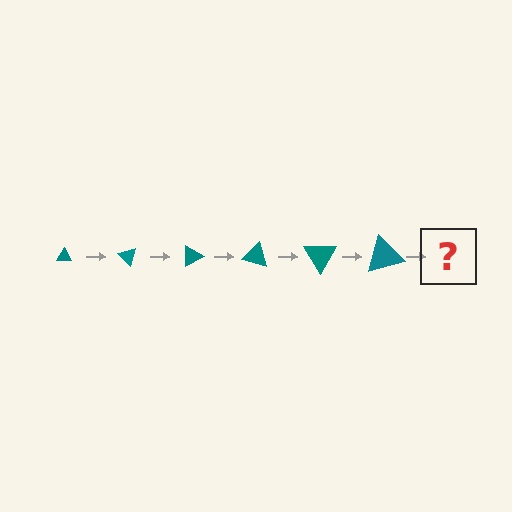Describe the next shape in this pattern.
It should be a triangle, larger than the previous one and rotated 270 degrees from the start.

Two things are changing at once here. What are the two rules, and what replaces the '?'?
The two rules are that the triangle grows larger each step and it rotates 45 degrees each step. The '?' should be a triangle, larger than the previous one and rotated 270 degrees from the start.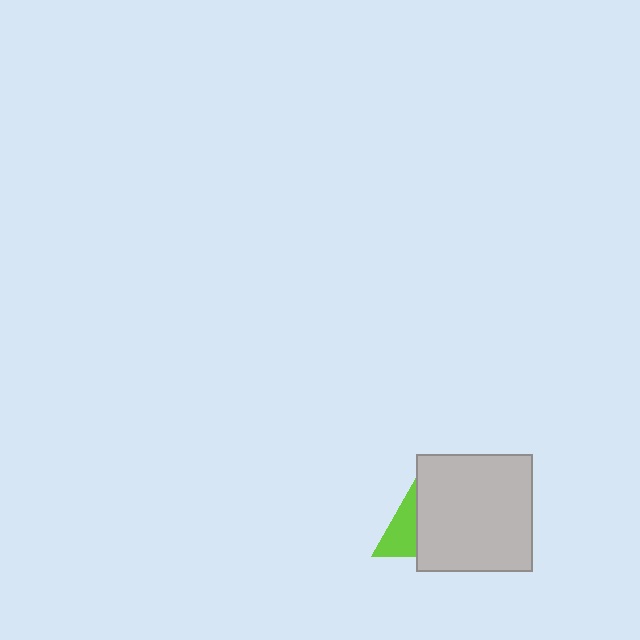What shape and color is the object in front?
The object in front is a light gray square.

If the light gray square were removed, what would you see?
You would see the complete lime triangle.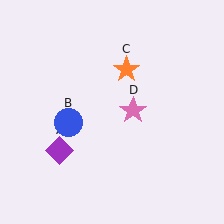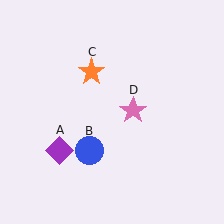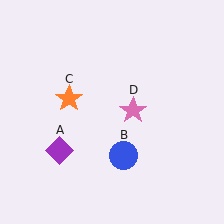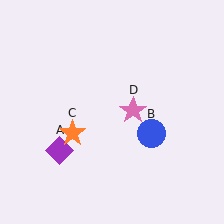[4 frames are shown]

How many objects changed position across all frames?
2 objects changed position: blue circle (object B), orange star (object C).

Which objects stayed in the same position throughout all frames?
Purple diamond (object A) and pink star (object D) remained stationary.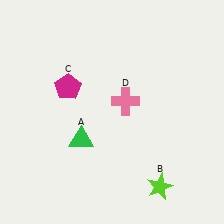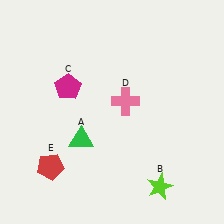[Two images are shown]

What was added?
A red pentagon (E) was added in Image 2.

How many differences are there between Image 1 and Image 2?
There is 1 difference between the two images.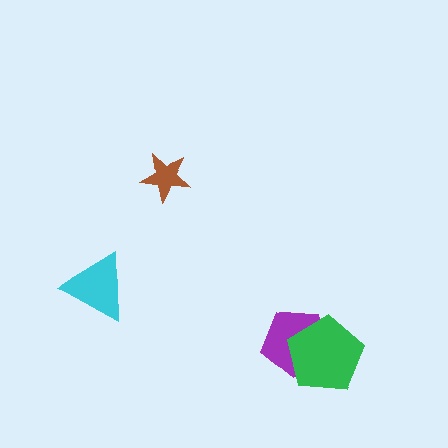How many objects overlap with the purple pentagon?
1 object overlaps with the purple pentagon.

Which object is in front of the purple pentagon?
The green pentagon is in front of the purple pentagon.